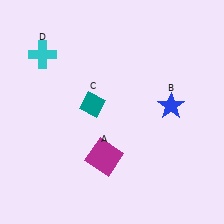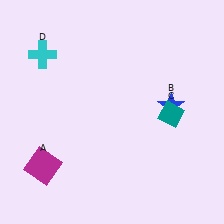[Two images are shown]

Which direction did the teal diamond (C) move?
The teal diamond (C) moved right.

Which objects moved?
The objects that moved are: the magenta square (A), the teal diamond (C).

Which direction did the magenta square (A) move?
The magenta square (A) moved left.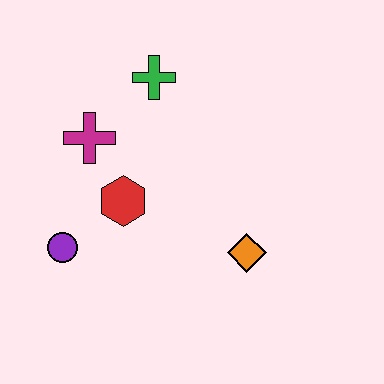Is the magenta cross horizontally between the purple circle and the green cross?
Yes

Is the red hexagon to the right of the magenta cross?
Yes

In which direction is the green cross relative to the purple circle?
The green cross is above the purple circle.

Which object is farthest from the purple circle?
The green cross is farthest from the purple circle.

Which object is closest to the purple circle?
The red hexagon is closest to the purple circle.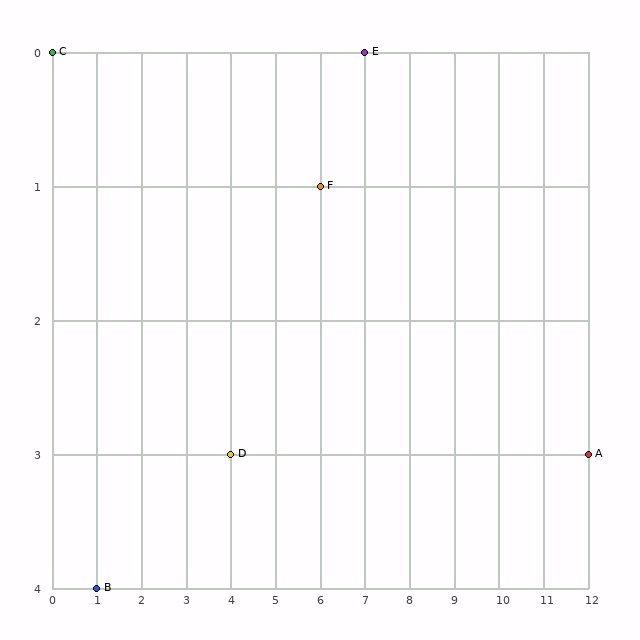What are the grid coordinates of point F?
Point F is at grid coordinates (6, 1).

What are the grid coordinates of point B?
Point B is at grid coordinates (1, 4).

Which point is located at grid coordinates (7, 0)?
Point E is at (7, 0).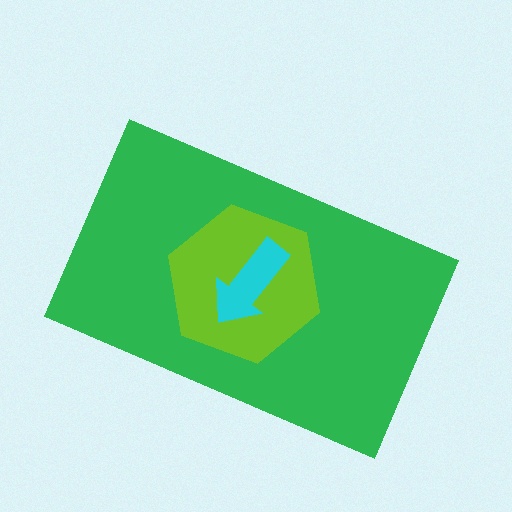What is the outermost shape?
The green rectangle.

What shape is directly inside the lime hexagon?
The cyan arrow.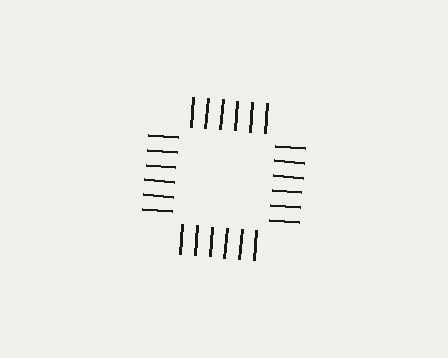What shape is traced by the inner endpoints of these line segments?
An illusory square — the line segments terminate on its edges but no continuous stroke is drawn.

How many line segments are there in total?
24 — 6 along each of the 4 edges.